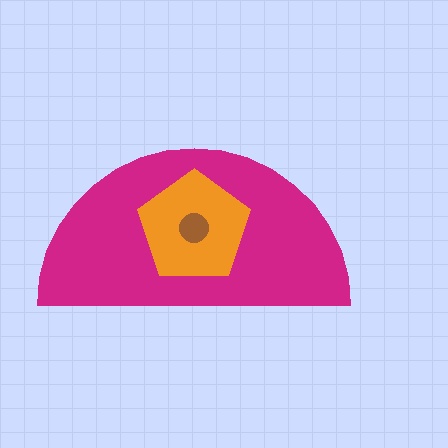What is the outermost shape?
The magenta semicircle.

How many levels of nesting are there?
3.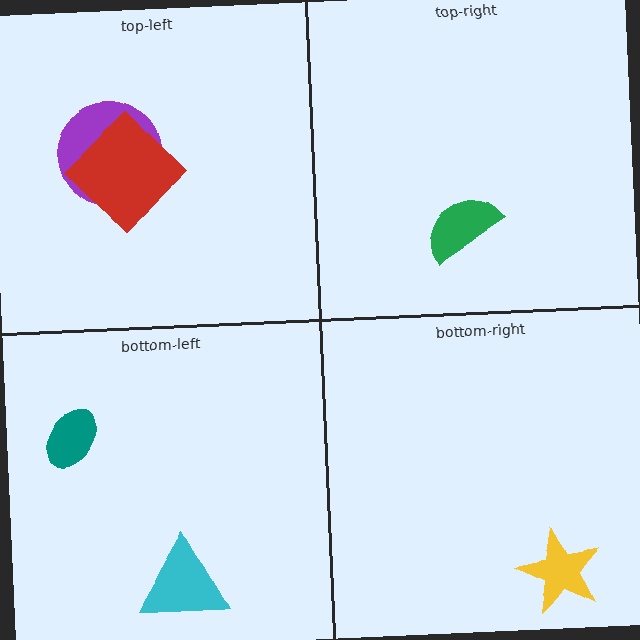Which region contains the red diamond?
The top-left region.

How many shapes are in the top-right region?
1.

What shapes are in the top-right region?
The green semicircle.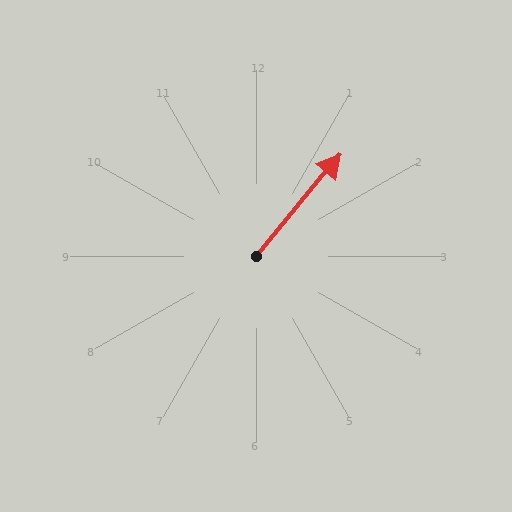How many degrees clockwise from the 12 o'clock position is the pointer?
Approximately 40 degrees.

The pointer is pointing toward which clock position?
Roughly 1 o'clock.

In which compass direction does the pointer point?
Northeast.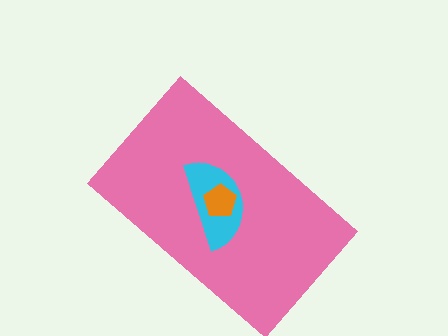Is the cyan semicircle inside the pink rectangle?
Yes.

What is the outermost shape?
The pink rectangle.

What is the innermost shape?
The orange pentagon.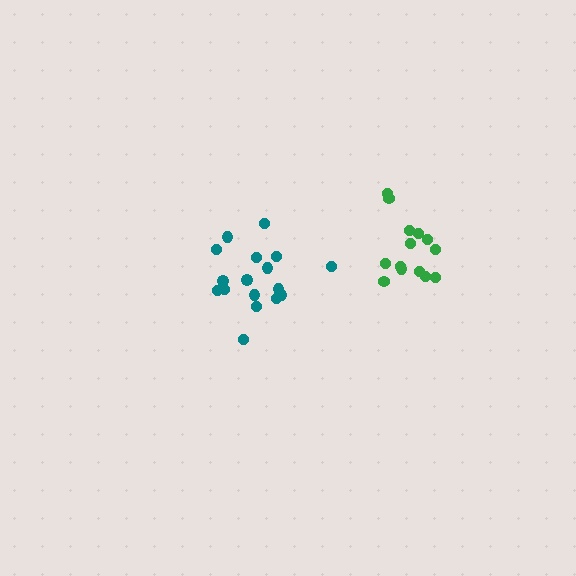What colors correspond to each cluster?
The clusters are colored: teal, green.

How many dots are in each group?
Group 1: 17 dots, Group 2: 14 dots (31 total).